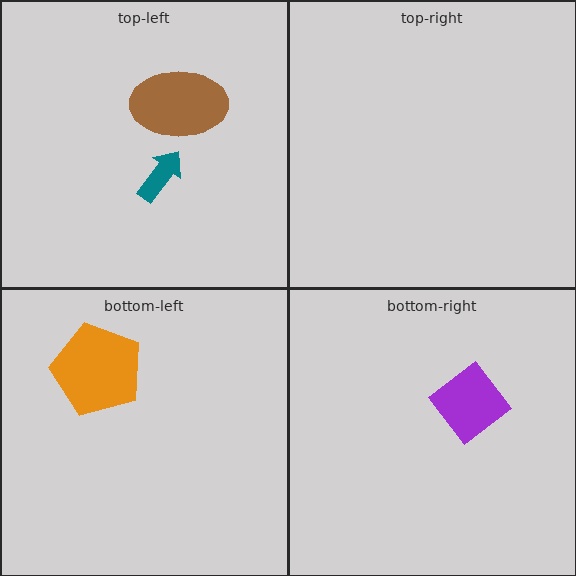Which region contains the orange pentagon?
The bottom-left region.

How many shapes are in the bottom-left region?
1.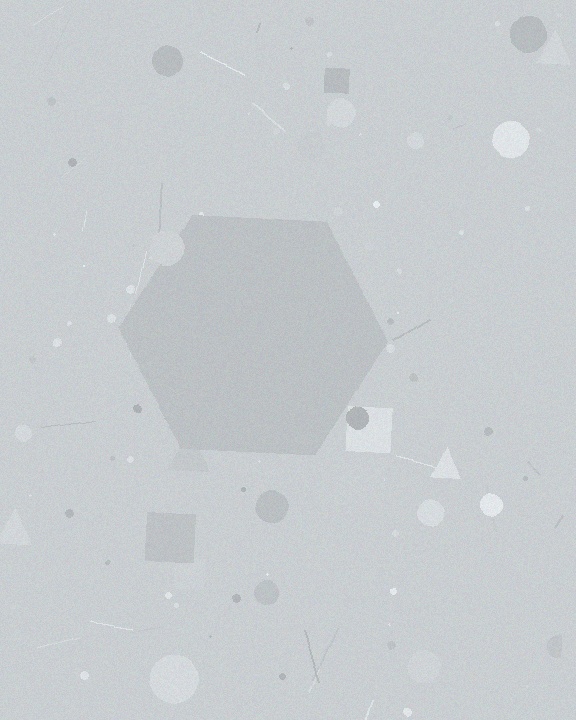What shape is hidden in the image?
A hexagon is hidden in the image.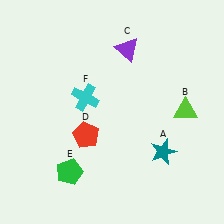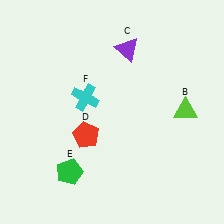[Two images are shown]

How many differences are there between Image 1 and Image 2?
There is 1 difference between the two images.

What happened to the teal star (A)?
The teal star (A) was removed in Image 2. It was in the bottom-right area of Image 1.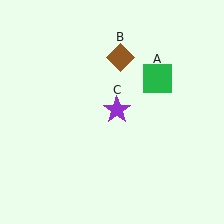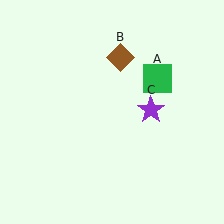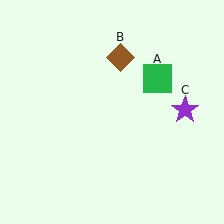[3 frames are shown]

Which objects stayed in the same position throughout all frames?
Green square (object A) and brown diamond (object B) remained stationary.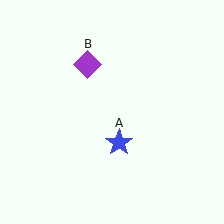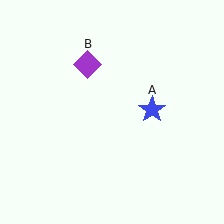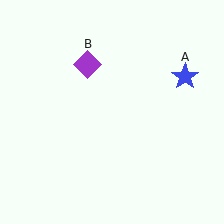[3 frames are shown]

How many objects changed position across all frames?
1 object changed position: blue star (object A).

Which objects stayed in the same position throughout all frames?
Purple diamond (object B) remained stationary.